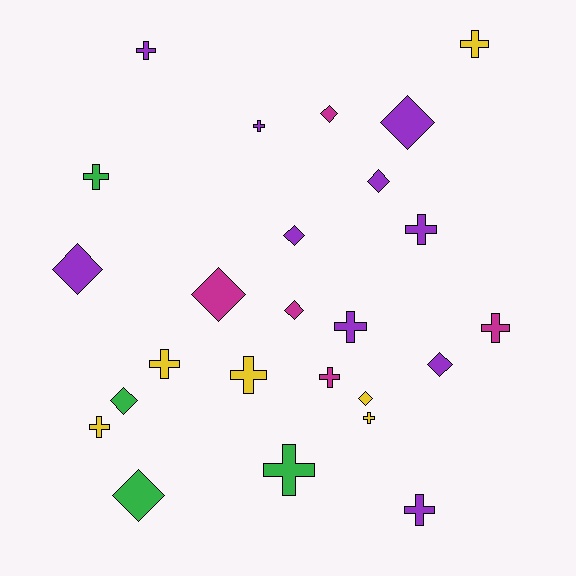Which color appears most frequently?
Purple, with 10 objects.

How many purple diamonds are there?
There are 5 purple diamonds.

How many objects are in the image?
There are 25 objects.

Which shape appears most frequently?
Cross, with 14 objects.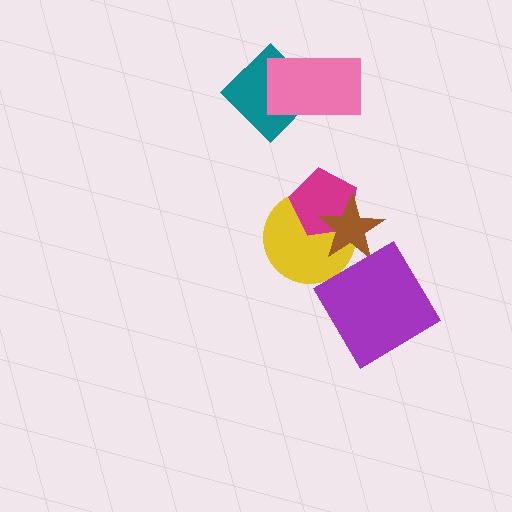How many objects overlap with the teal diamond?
1 object overlaps with the teal diamond.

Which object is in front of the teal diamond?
The pink rectangle is in front of the teal diamond.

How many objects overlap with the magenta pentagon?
2 objects overlap with the magenta pentagon.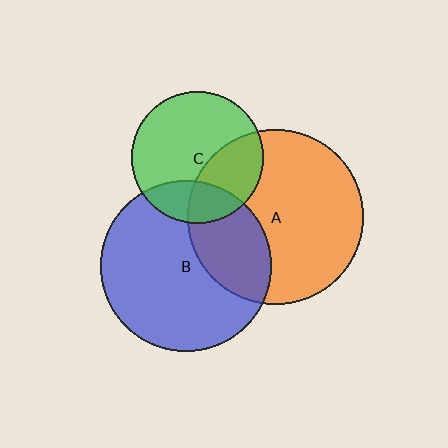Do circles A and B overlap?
Yes.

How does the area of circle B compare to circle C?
Approximately 1.7 times.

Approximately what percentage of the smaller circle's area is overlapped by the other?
Approximately 30%.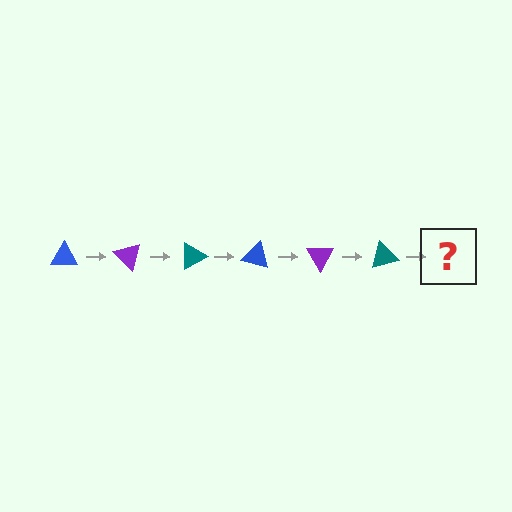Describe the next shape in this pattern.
It should be a blue triangle, rotated 270 degrees from the start.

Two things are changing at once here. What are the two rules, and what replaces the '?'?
The two rules are that it rotates 45 degrees each step and the color cycles through blue, purple, and teal. The '?' should be a blue triangle, rotated 270 degrees from the start.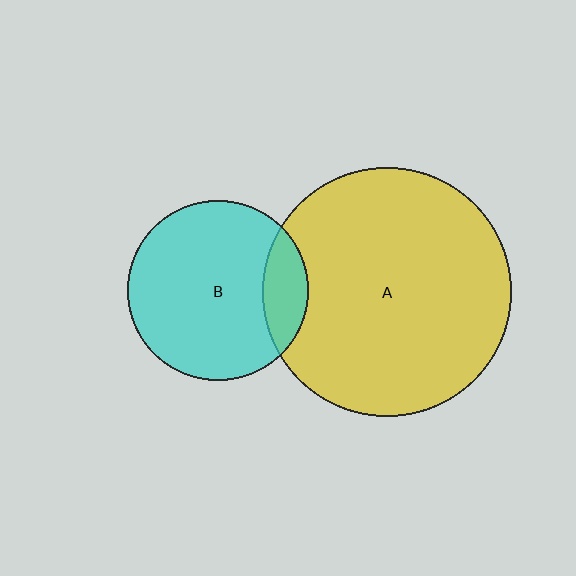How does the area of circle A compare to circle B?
Approximately 1.9 times.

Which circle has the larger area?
Circle A (yellow).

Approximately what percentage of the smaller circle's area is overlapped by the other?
Approximately 15%.